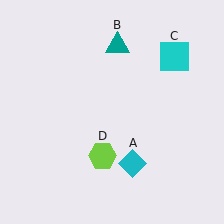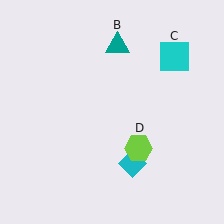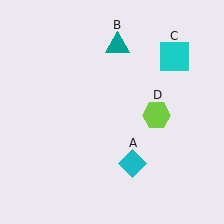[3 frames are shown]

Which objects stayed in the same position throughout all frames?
Cyan diamond (object A) and teal triangle (object B) and cyan square (object C) remained stationary.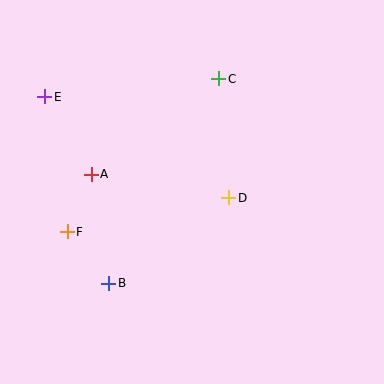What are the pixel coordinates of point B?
Point B is at (109, 283).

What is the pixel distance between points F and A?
The distance between F and A is 62 pixels.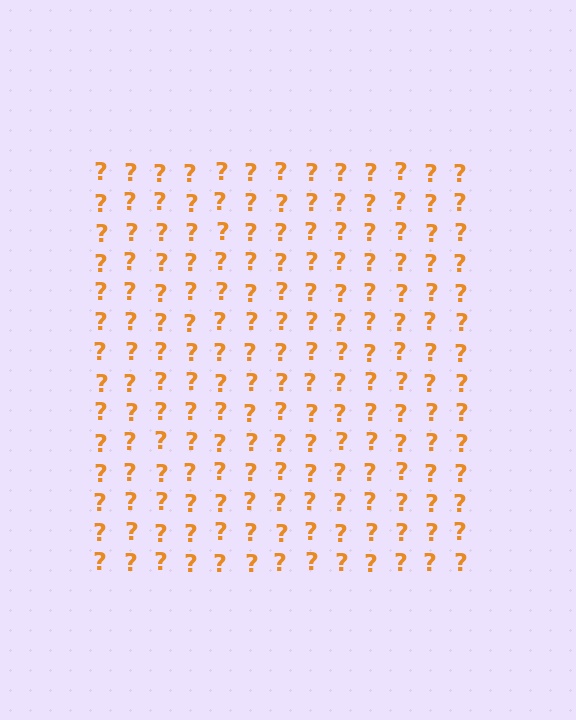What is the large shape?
The large shape is a square.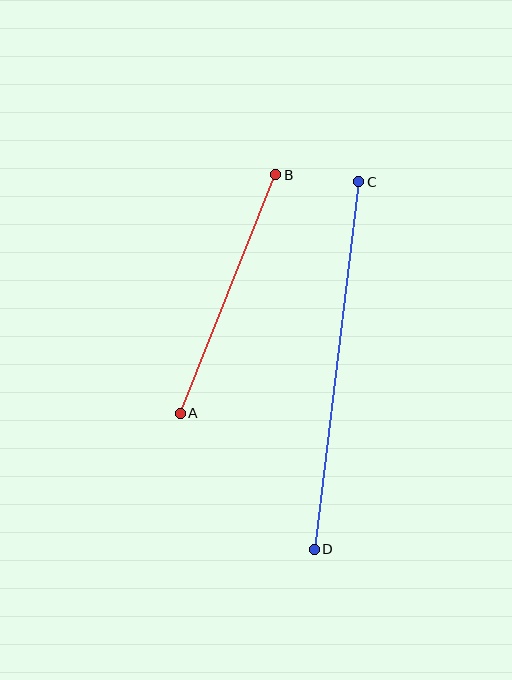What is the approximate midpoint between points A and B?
The midpoint is at approximately (228, 294) pixels.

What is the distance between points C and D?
The distance is approximately 371 pixels.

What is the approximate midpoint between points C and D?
The midpoint is at approximately (337, 366) pixels.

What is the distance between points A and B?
The distance is approximately 257 pixels.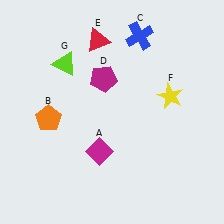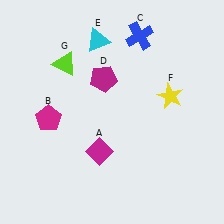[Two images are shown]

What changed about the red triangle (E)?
In Image 1, E is red. In Image 2, it changed to cyan.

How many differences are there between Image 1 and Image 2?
There are 2 differences between the two images.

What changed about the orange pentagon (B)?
In Image 1, B is orange. In Image 2, it changed to magenta.